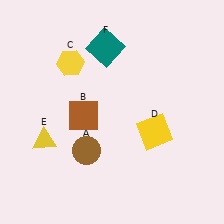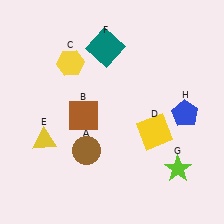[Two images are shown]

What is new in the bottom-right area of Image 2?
A lime star (G) was added in the bottom-right area of Image 2.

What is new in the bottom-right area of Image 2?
A blue pentagon (H) was added in the bottom-right area of Image 2.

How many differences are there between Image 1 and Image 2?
There are 2 differences between the two images.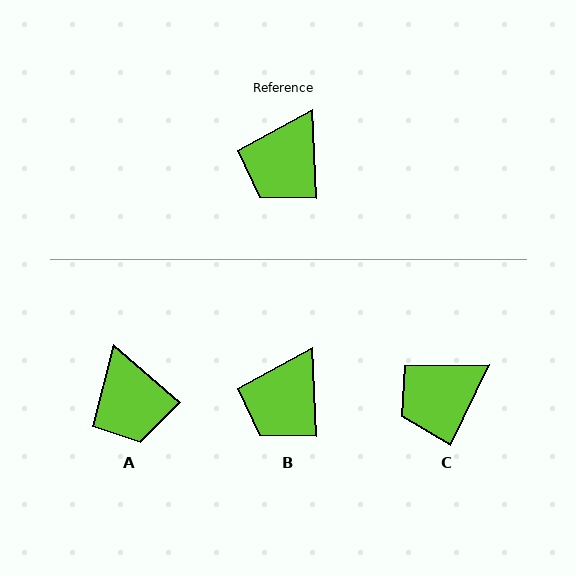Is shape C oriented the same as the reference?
No, it is off by about 28 degrees.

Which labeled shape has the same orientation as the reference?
B.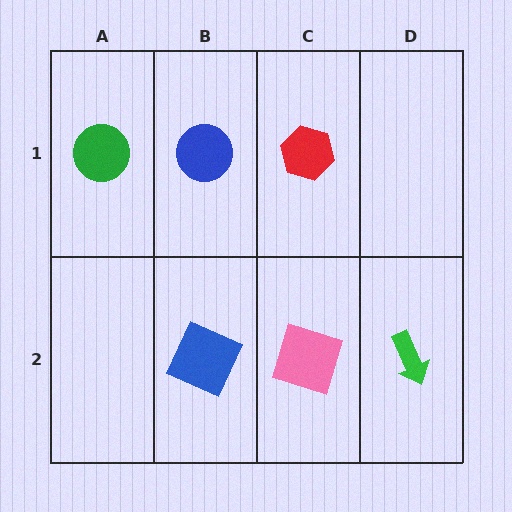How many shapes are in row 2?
3 shapes.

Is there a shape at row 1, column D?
No, that cell is empty.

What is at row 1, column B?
A blue circle.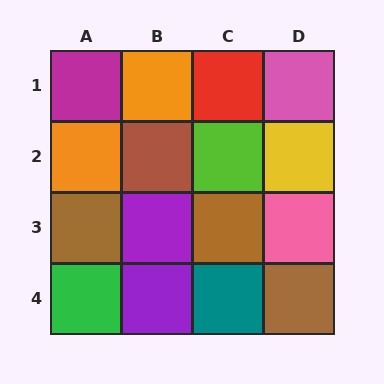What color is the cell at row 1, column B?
Orange.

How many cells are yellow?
1 cell is yellow.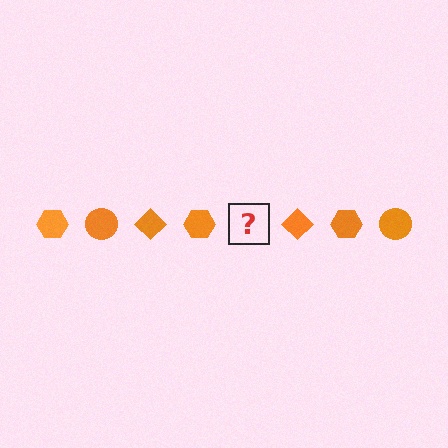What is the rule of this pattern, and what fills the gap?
The rule is that the pattern cycles through hexagon, circle, diamond shapes in orange. The gap should be filled with an orange circle.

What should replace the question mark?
The question mark should be replaced with an orange circle.